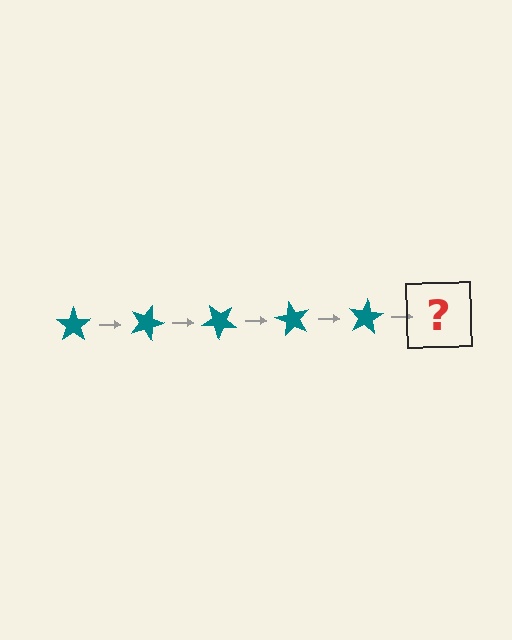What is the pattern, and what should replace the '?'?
The pattern is that the star rotates 20 degrees each step. The '?' should be a teal star rotated 100 degrees.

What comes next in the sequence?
The next element should be a teal star rotated 100 degrees.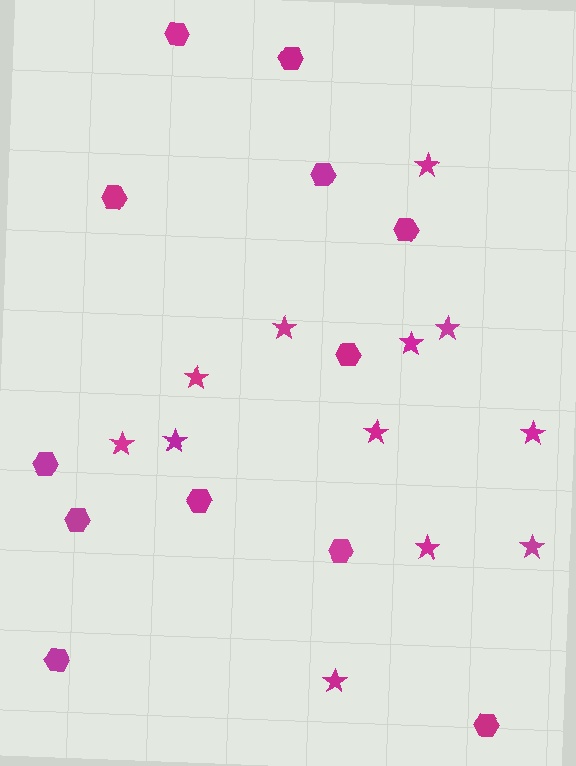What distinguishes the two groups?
There are 2 groups: one group of stars (12) and one group of hexagons (12).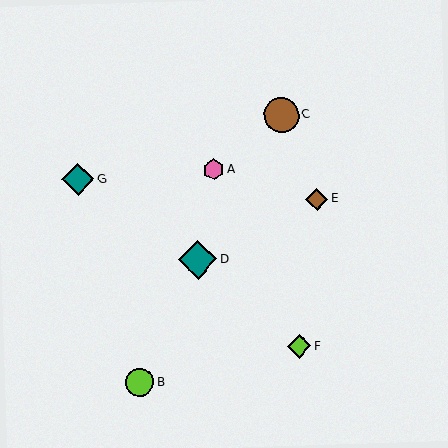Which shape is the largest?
The teal diamond (labeled D) is the largest.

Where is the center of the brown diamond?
The center of the brown diamond is at (317, 199).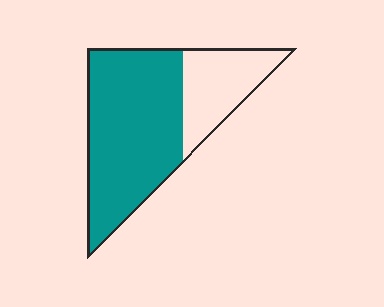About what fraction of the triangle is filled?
About two thirds (2/3).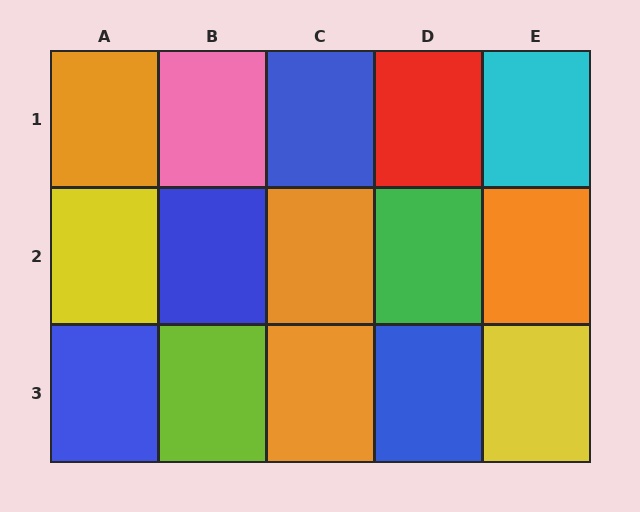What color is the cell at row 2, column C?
Orange.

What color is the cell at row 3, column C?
Orange.